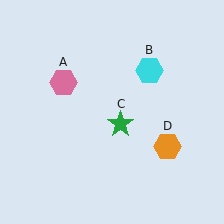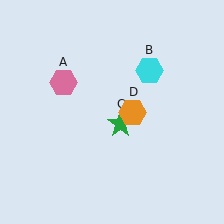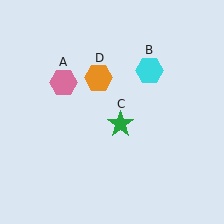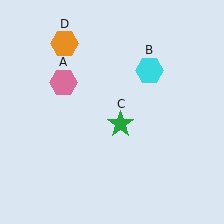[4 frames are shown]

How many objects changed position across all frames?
1 object changed position: orange hexagon (object D).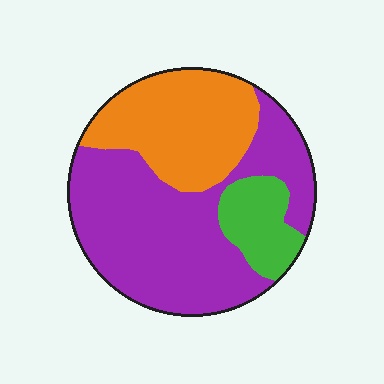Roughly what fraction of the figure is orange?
Orange covers about 30% of the figure.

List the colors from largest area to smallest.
From largest to smallest: purple, orange, green.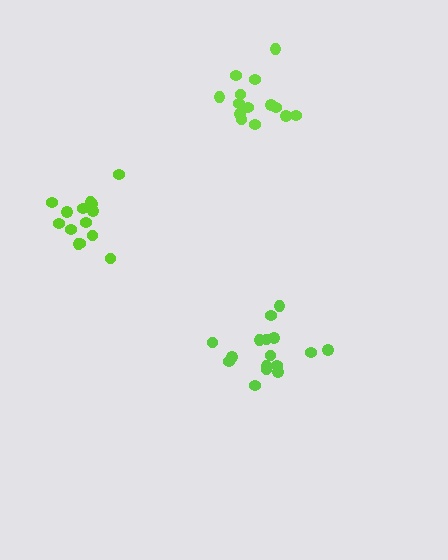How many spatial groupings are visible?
There are 3 spatial groupings.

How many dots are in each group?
Group 1: 16 dots, Group 2: 14 dots, Group 3: 14 dots (44 total).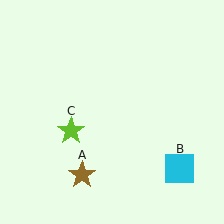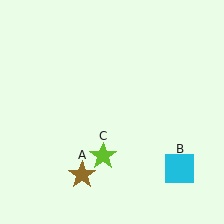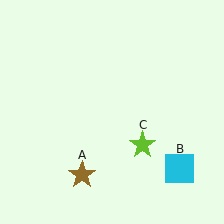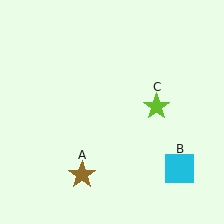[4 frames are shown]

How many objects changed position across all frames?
1 object changed position: lime star (object C).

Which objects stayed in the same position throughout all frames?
Brown star (object A) and cyan square (object B) remained stationary.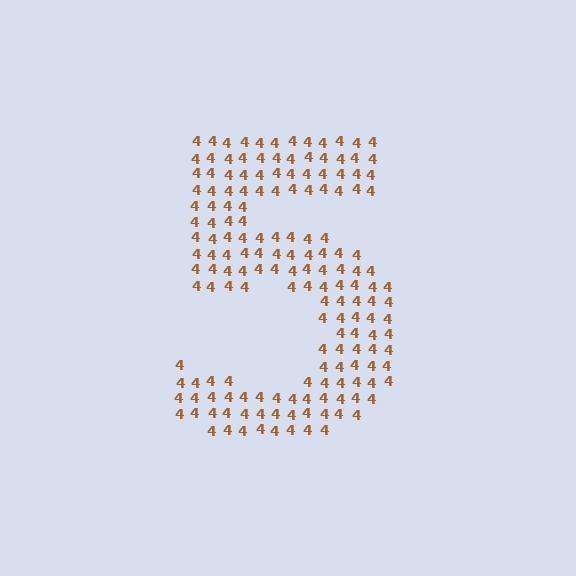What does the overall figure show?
The overall figure shows the digit 5.